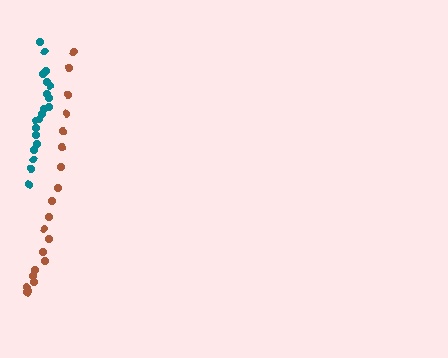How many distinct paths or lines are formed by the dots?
There are 2 distinct paths.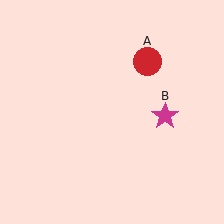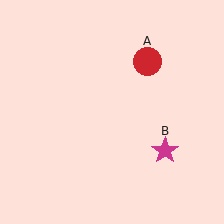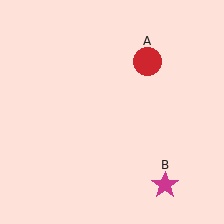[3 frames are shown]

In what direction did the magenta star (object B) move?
The magenta star (object B) moved down.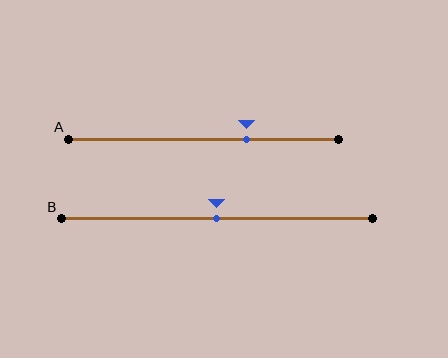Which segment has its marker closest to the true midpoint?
Segment B has its marker closest to the true midpoint.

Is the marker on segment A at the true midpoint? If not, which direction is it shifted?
No, the marker on segment A is shifted to the right by about 16% of the segment length.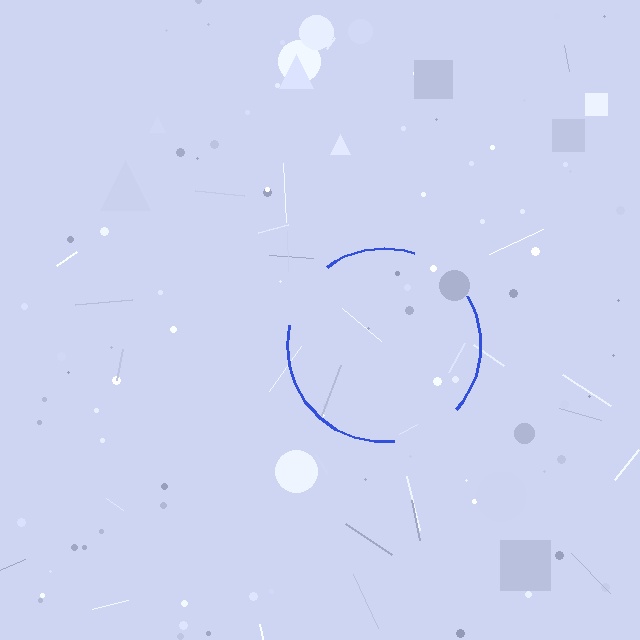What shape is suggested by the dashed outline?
The dashed outline suggests a circle.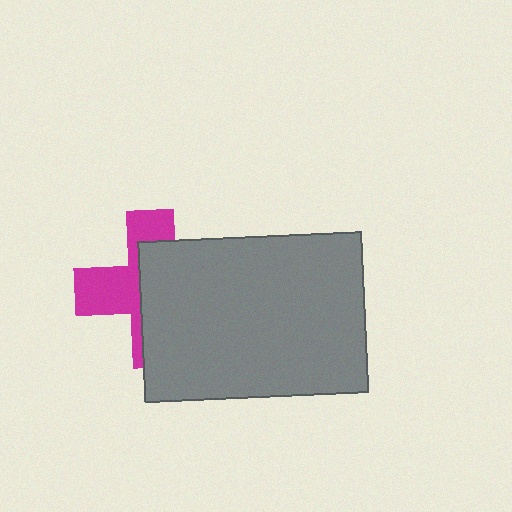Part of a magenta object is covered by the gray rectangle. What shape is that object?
It is a cross.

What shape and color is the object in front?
The object in front is a gray rectangle.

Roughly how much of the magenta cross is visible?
A small part of it is visible (roughly 41%).